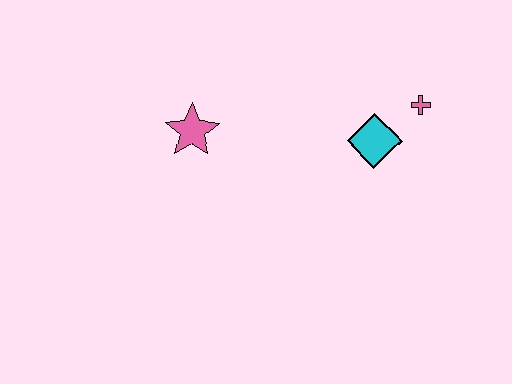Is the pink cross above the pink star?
Yes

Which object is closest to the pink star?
The cyan diamond is closest to the pink star.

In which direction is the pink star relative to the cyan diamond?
The pink star is to the left of the cyan diamond.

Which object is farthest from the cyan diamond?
The pink star is farthest from the cyan diamond.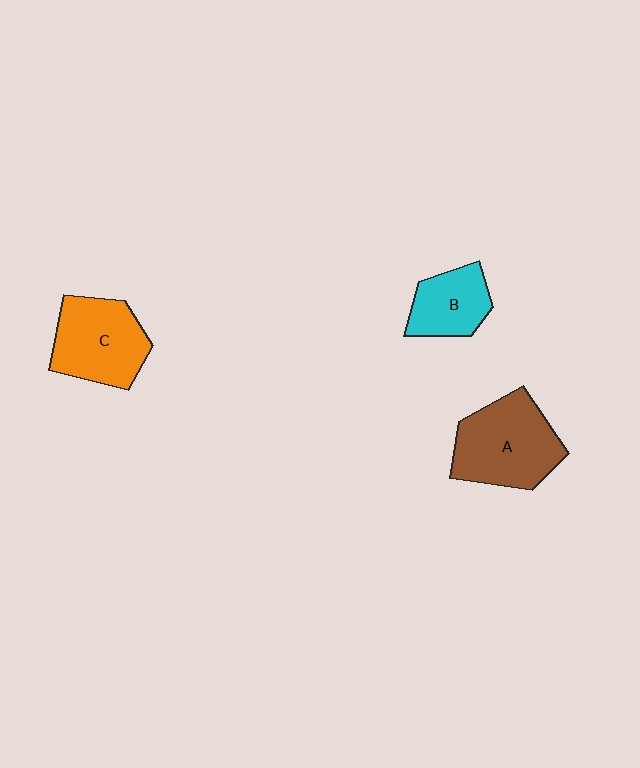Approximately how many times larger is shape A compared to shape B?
Approximately 1.7 times.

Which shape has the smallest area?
Shape B (cyan).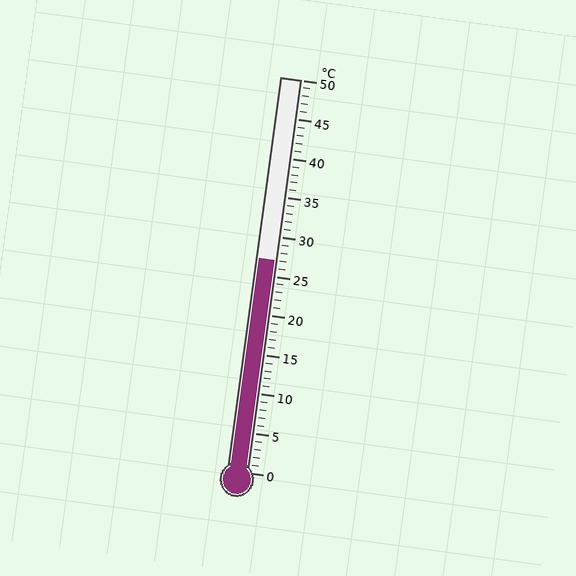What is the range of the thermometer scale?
The thermometer scale ranges from 0°C to 50°C.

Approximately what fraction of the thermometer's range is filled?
The thermometer is filled to approximately 55% of its range.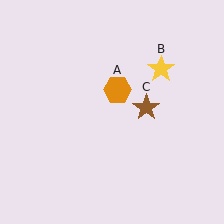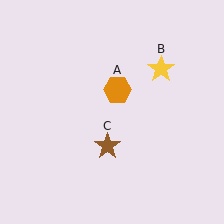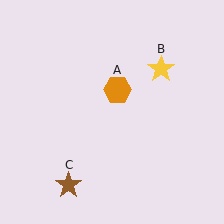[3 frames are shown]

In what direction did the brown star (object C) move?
The brown star (object C) moved down and to the left.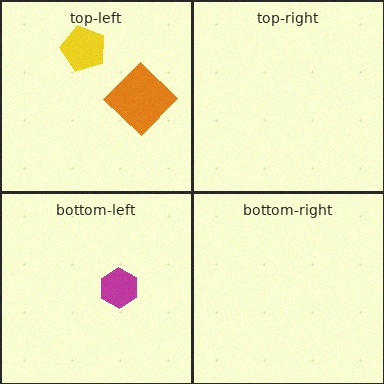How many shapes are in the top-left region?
2.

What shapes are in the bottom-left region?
The magenta hexagon.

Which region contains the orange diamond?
The top-left region.